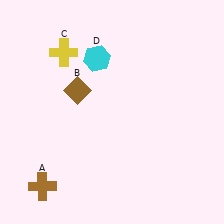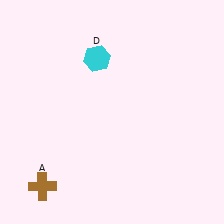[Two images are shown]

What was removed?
The brown diamond (B), the yellow cross (C) were removed in Image 2.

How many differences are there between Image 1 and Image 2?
There are 2 differences between the two images.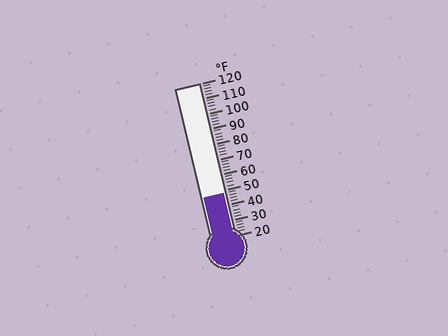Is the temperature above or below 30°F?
The temperature is above 30°F.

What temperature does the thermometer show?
The thermometer shows approximately 48°F.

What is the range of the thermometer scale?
The thermometer scale ranges from 20°F to 120°F.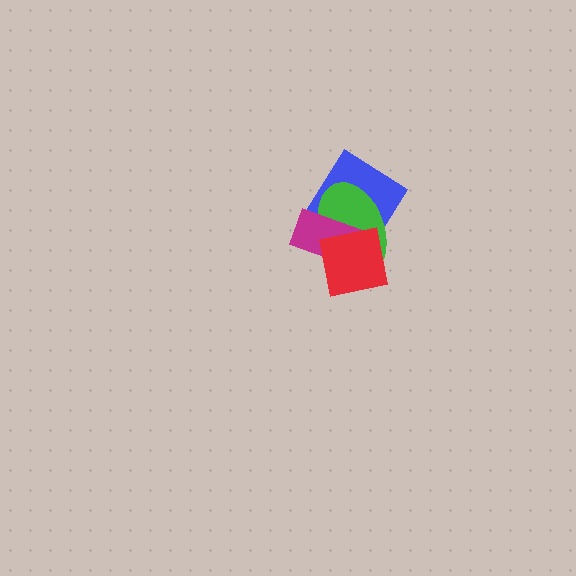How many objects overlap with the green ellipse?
3 objects overlap with the green ellipse.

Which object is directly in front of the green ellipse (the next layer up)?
The magenta rectangle is directly in front of the green ellipse.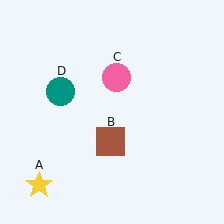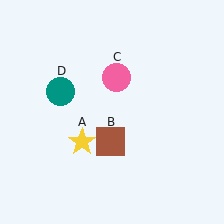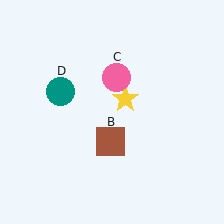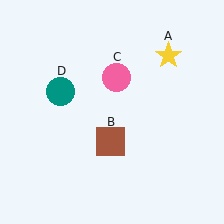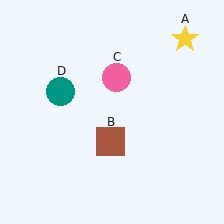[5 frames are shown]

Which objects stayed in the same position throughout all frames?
Brown square (object B) and pink circle (object C) and teal circle (object D) remained stationary.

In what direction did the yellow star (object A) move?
The yellow star (object A) moved up and to the right.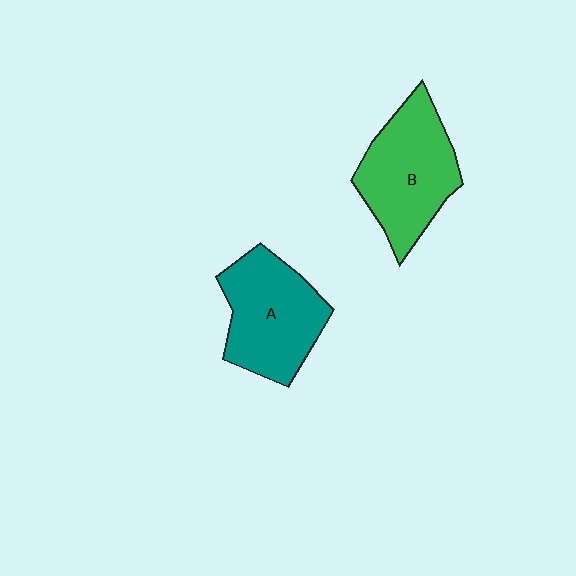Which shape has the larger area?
Shape B (green).